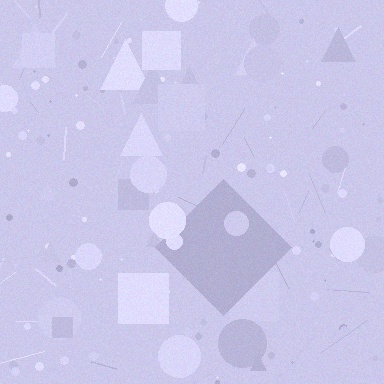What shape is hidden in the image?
A diamond is hidden in the image.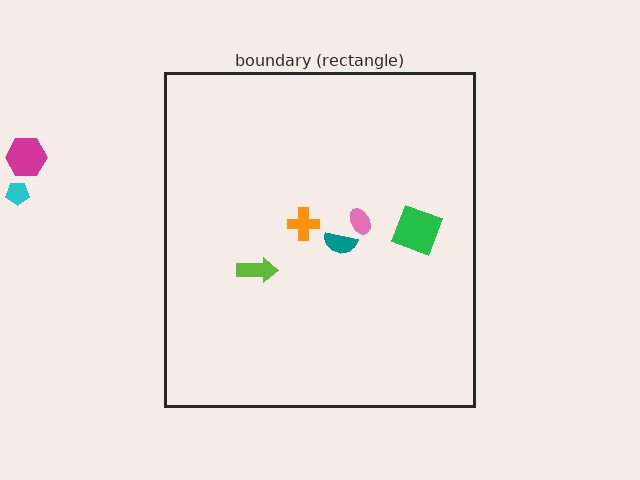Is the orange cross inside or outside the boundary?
Inside.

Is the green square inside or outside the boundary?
Inside.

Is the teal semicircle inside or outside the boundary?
Inside.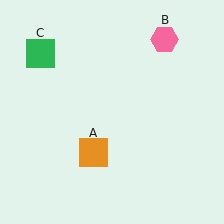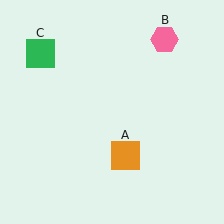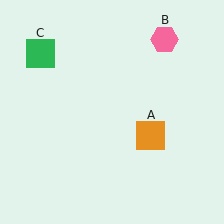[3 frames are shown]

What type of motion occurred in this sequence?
The orange square (object A) rotated counterclockwise around the center of the scene.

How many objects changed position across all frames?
1 object changed position: orange square (object A).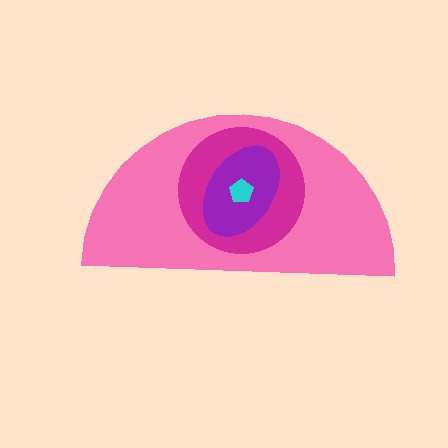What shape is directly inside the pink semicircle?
The magenta circle.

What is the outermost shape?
The pink semicircle.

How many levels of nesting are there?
4.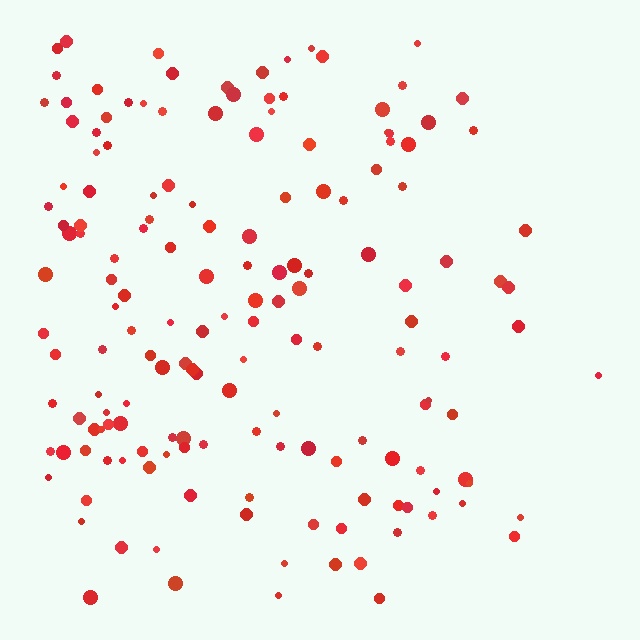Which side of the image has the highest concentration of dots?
The left.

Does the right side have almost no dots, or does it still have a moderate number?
Still a moderate number, just noticeably fewer than the left.